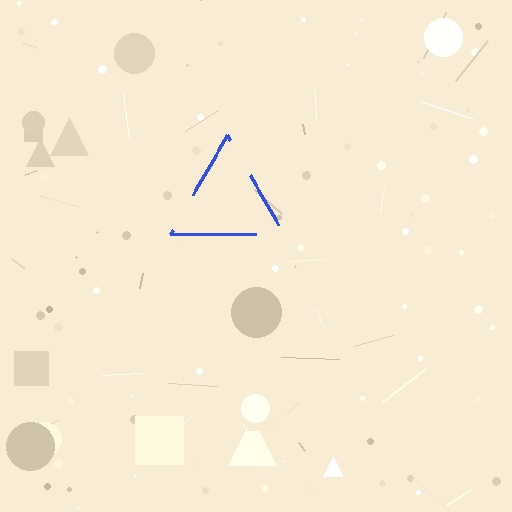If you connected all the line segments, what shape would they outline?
They would outline a triangle.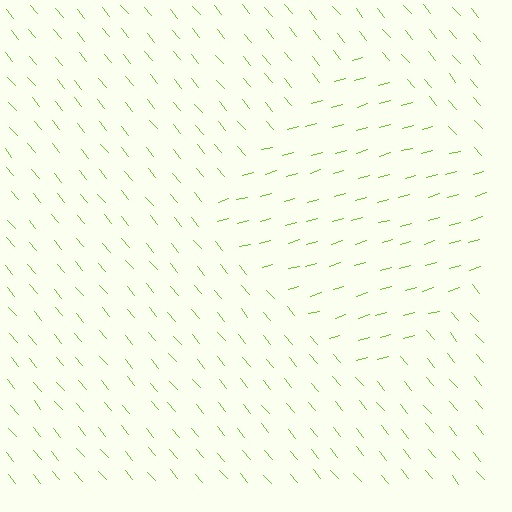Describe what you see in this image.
The image is filled with small lime line segments. A diamond region in the image has lines oriented differently from the surrounding lines, creating a visible texture boundary.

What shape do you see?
I see a diamond.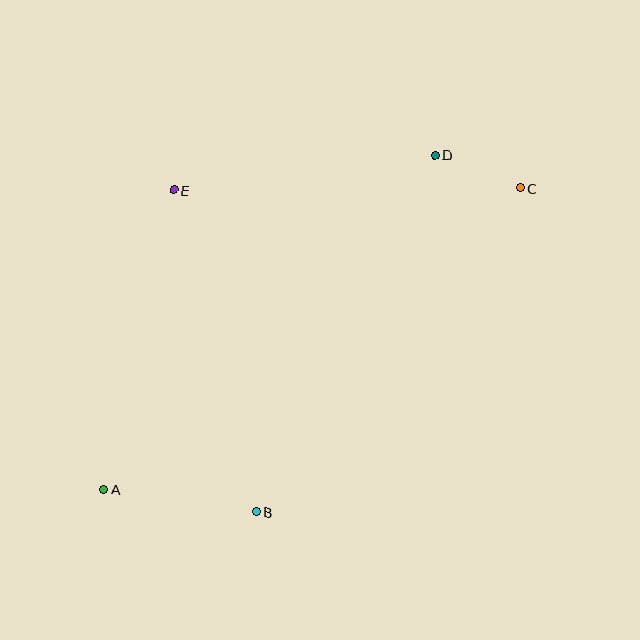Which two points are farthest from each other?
Points A and C are farthest from each other.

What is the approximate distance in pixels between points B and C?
The distance between B and C is approximately 418 pixels.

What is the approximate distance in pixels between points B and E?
The distance between B and E is approximately 332 pixels.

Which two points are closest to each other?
Points C and D are closest to each other.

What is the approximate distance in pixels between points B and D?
The distance between B and D is approximately 399 pixels.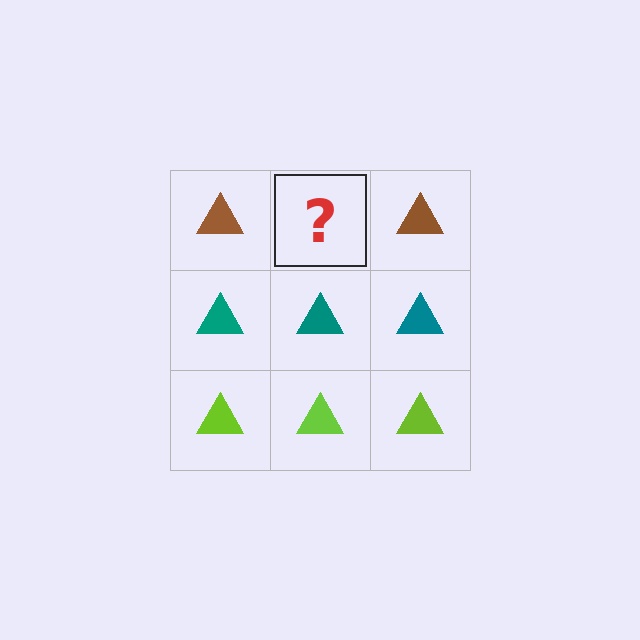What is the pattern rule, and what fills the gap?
The rule is that each row has a consistent color. The gap should be filled with a brown triangle.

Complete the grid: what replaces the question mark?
The question mark should be replaced with a brown triangle.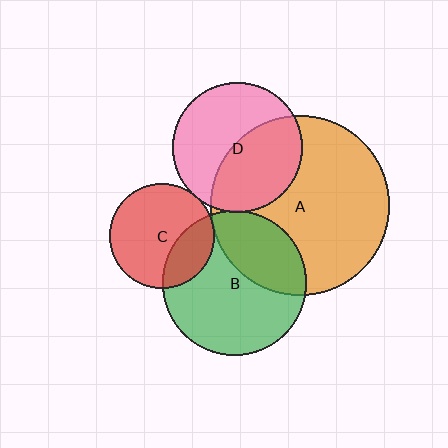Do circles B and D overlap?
Yes.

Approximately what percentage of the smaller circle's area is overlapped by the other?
Approximately 5%.